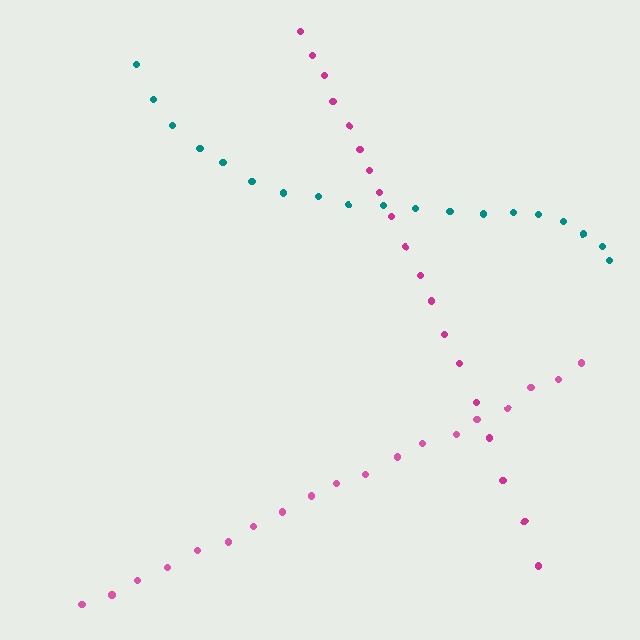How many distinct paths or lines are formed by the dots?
There are 3 distinct paths.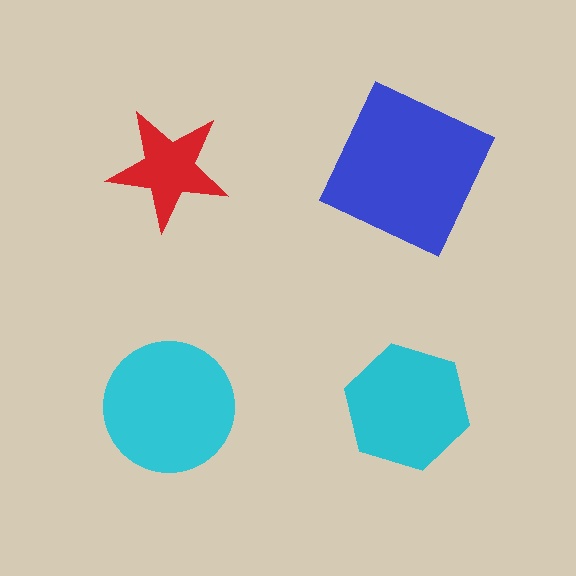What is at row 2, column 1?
A cyan circle.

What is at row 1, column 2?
A blue square.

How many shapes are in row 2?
2 shapes.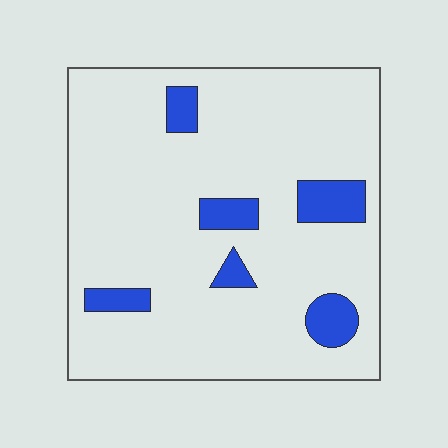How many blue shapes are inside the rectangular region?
6.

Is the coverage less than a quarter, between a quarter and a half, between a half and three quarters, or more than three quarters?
Less than a quarter.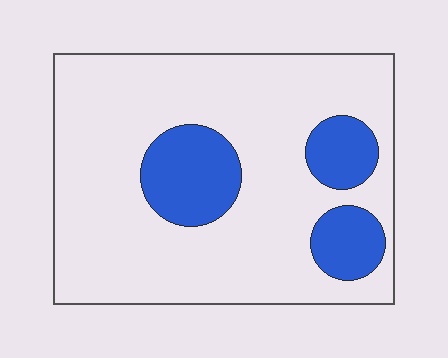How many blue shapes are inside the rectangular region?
3.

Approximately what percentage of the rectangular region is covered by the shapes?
Approximately 20%.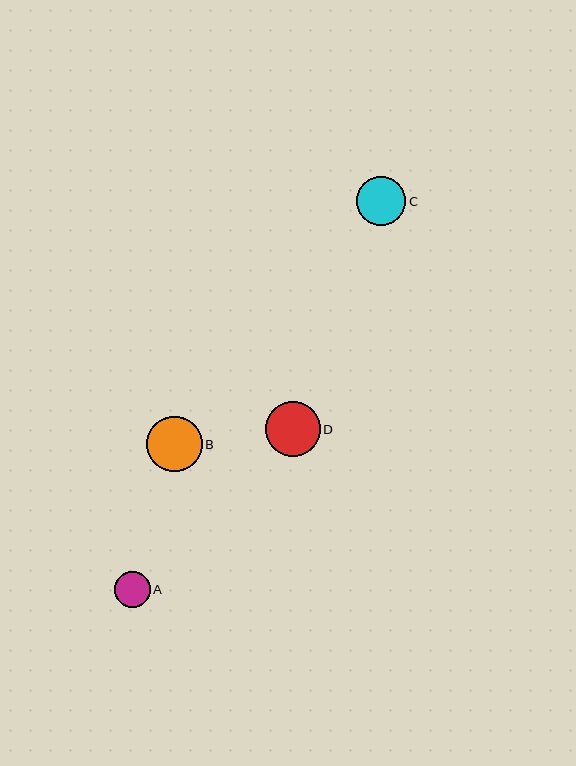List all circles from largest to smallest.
From largest to smallest: B, D, C, A.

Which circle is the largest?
Circle B is the largest with a size of approximately 56 pixels.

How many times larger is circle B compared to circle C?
Circle B is approximately 1.1 times the size of circle C.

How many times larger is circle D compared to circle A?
Circle D is approximately 1.5 times the size of circle A.